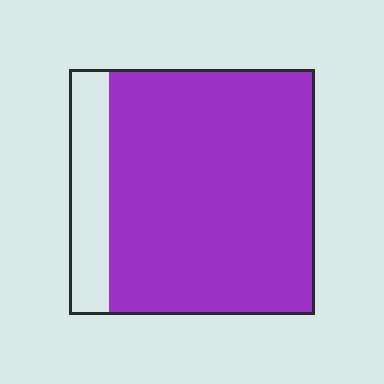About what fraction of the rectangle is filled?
About five sixths (5/6).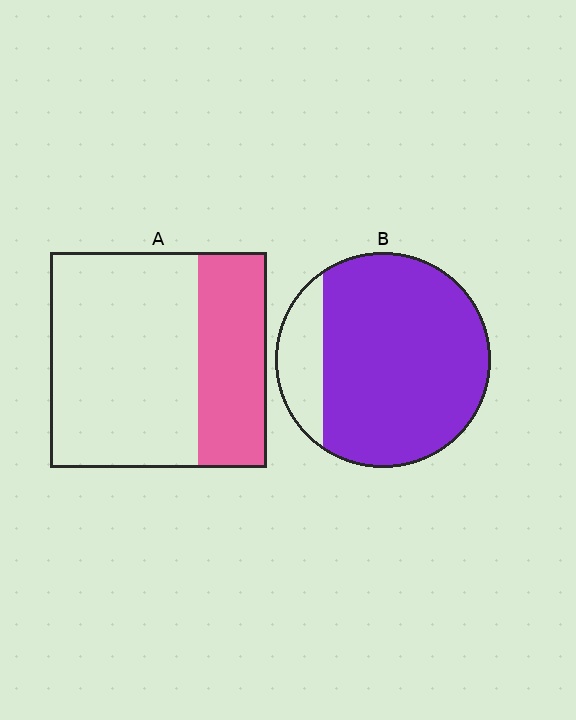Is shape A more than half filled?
No.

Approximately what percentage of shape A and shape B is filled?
A is approximately 30% and B is approximately 85%.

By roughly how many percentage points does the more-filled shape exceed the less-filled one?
By roughly 50 percentage points (B over A).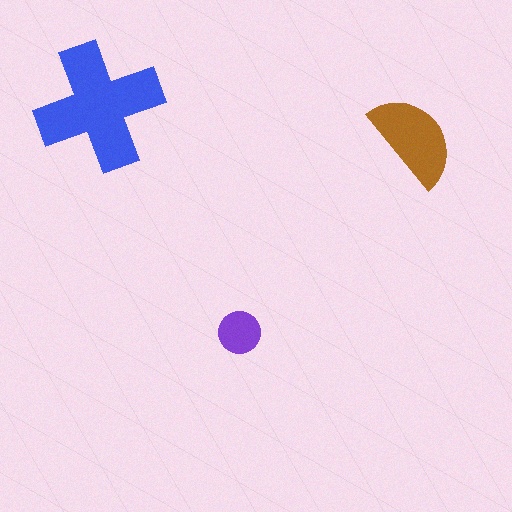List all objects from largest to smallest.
The blue cross, the brown semicircle, the purple circle.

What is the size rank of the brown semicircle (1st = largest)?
2nd.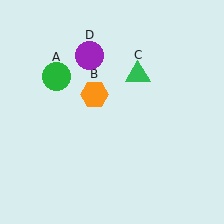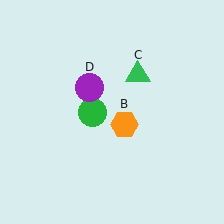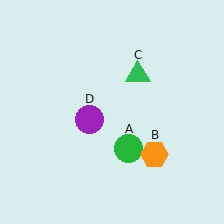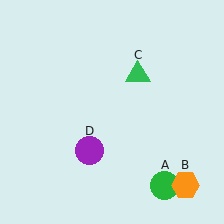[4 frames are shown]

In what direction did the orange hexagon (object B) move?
The orange hexagon (object B) moved down and to the right.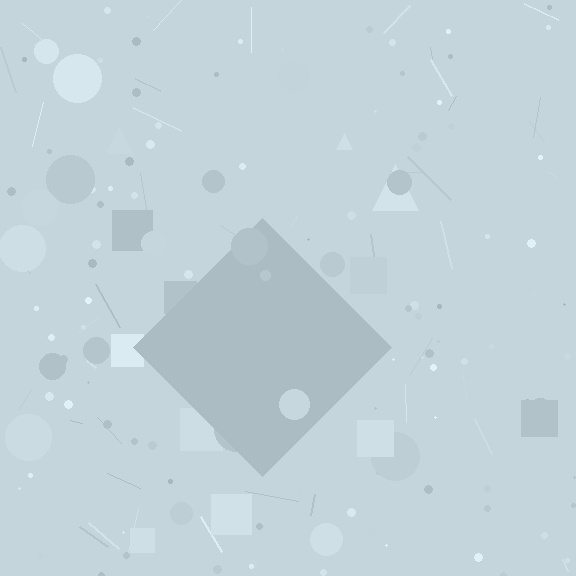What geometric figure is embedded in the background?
A diamond is embedded in the background.